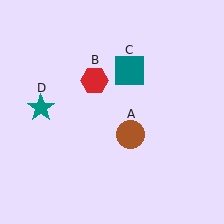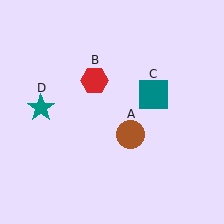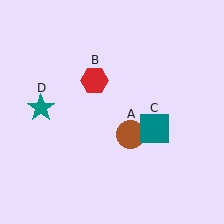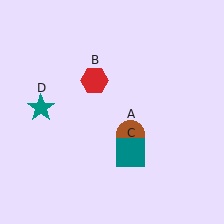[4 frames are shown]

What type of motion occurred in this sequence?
The teal square (object C) rotated clockwise around the center of the scene.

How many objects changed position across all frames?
1 object changed position: teal square (object C).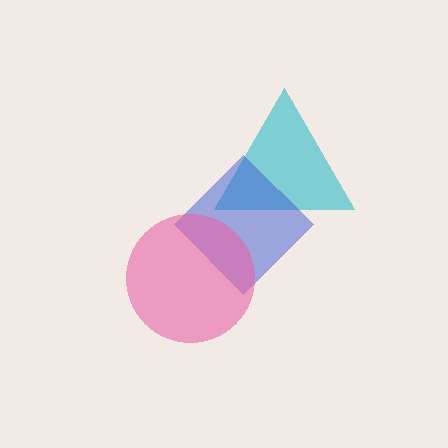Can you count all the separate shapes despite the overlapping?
Yes, there are 3 separate shapes.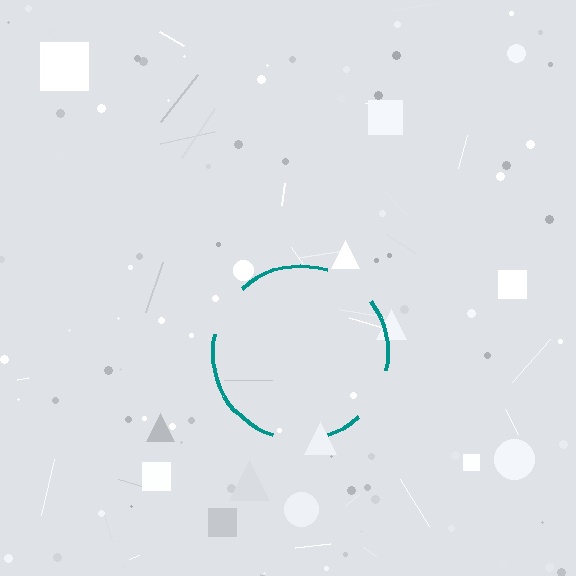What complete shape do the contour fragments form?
The contour fragments form a circle.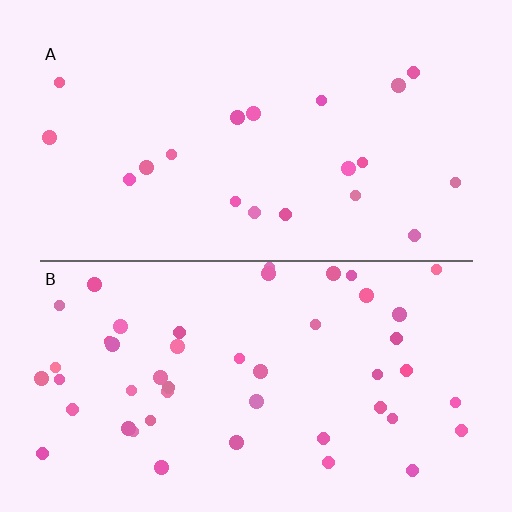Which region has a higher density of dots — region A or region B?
B (the bottom).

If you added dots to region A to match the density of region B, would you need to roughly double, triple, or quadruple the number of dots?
Approximately double.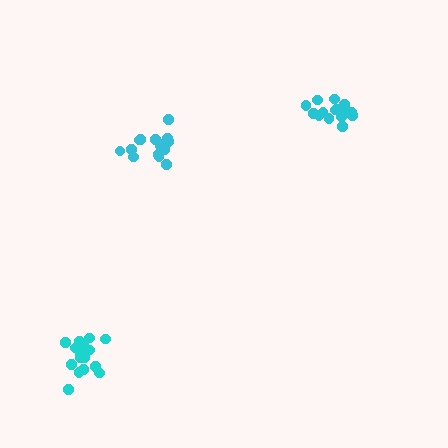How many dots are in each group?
Group 1: 15 dots, Group 2: 16 dots, Group 3: 15 dots (46 total).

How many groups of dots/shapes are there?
There are 3 groups.